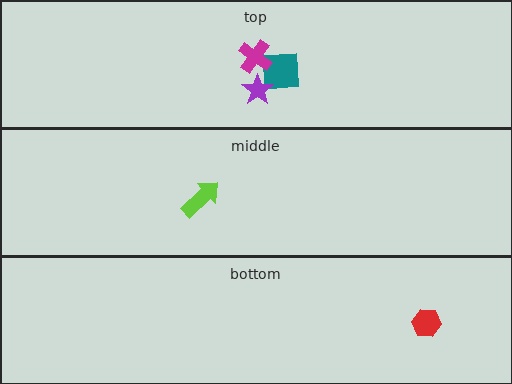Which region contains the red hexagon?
The bottom region.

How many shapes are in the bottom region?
1.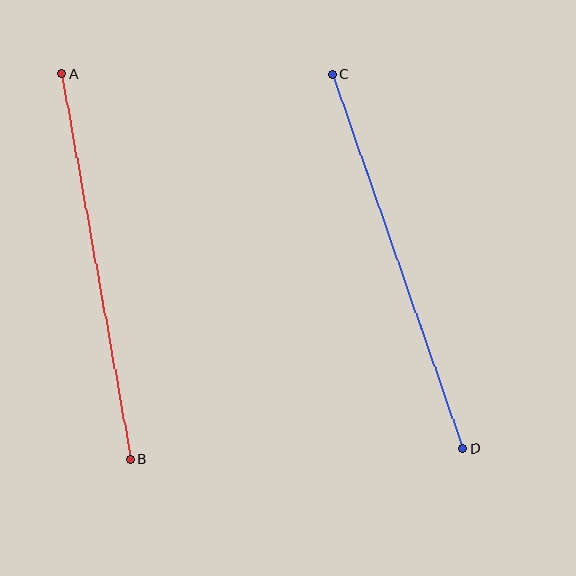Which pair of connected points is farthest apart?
Points C and D are farthest apart.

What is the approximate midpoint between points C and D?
The midpoint is at approximately (397, 261) pixels.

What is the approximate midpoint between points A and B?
The midpoint is at approximately (96, 267) pixels.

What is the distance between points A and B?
The distance is approximately 391 pixels.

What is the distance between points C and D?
The distance is approximately 396 pixels.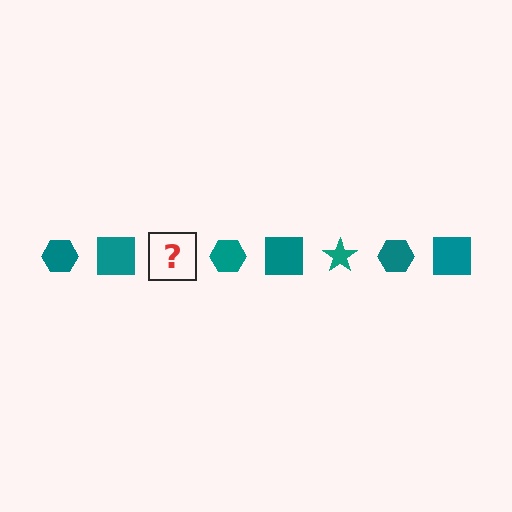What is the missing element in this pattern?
The missing element is a teal star.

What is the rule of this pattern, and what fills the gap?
The rule is that the pattern cycles through hexagon, square, star shapes in teal. The gap should be filled with a teal star.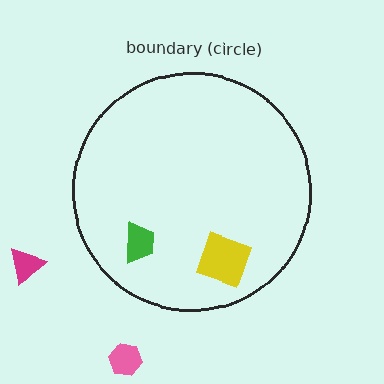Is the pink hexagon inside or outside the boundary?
Outside.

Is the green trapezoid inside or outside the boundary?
Inside.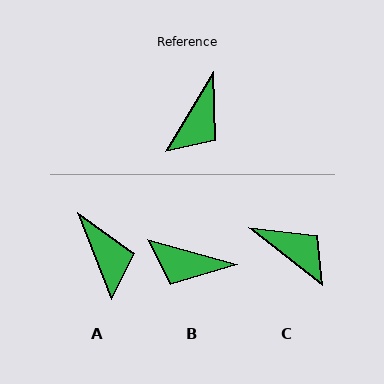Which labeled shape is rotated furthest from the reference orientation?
C, about 83 degrees away.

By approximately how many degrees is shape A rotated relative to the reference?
Approximately 52 degrees counter-clockwise.